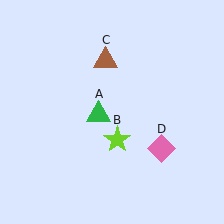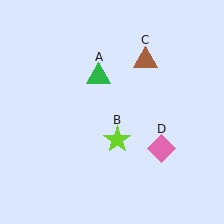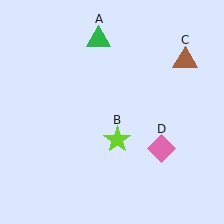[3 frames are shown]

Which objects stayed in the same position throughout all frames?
Lime star (object B) and pink diamond (object D) remained stationary.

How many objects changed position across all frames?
2 objects changed position: green triangle (object A), brown triangle (object C).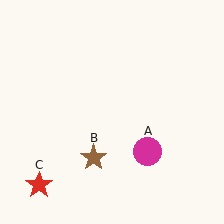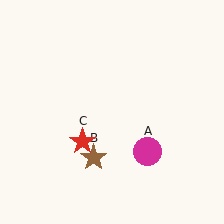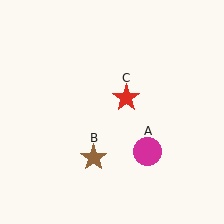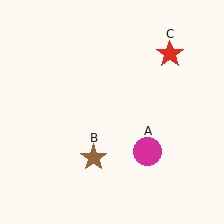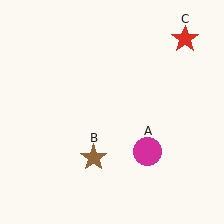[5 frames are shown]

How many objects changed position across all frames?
1 object changed position: red star (object C).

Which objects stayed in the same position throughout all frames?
Magenta circle (object A) and brown star (object B) remained stationary.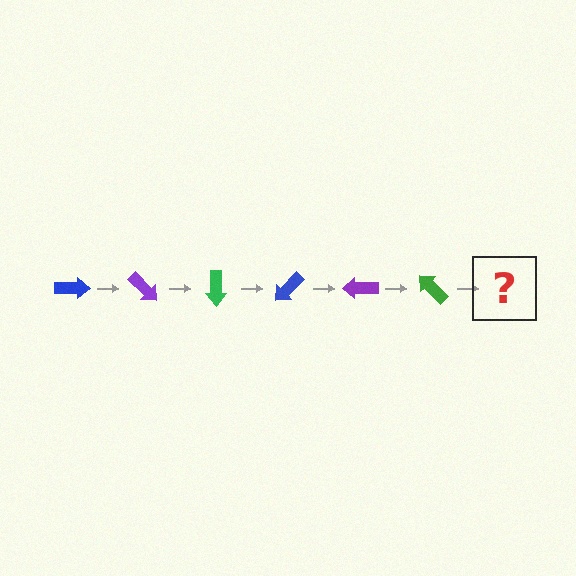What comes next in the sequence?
The next element should be a blue arrow, rotated 270 degrees from the start.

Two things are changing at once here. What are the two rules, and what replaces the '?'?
The two rules are that it rotates 45 degrees each step and the color cycles through blue, purple, and green. The '?' should be a blue arrow, rotated 270 degrees from the start.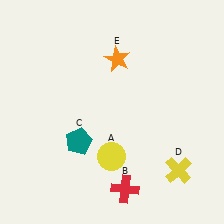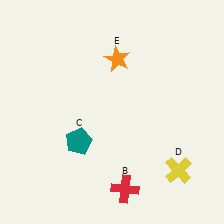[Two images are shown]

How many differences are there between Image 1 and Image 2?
There is 1 difference between the two images.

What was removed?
The yellow circle (A) was removed in Image 2.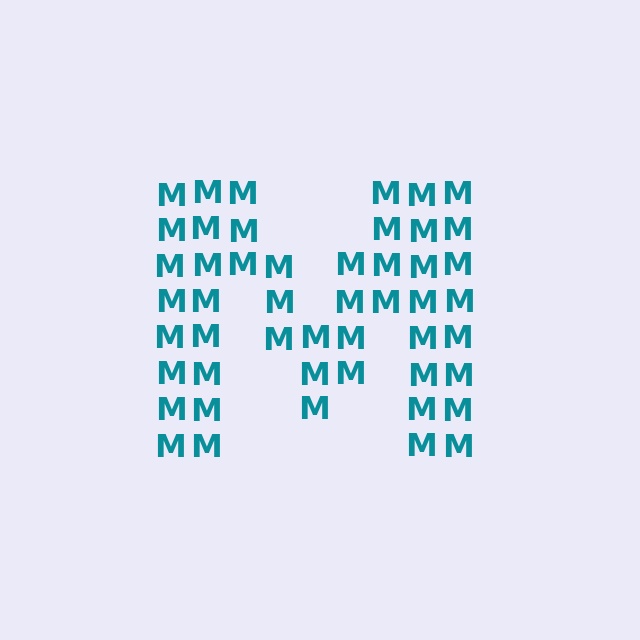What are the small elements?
The small elements are letter M's.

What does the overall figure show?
The overall figure shows the letter M.